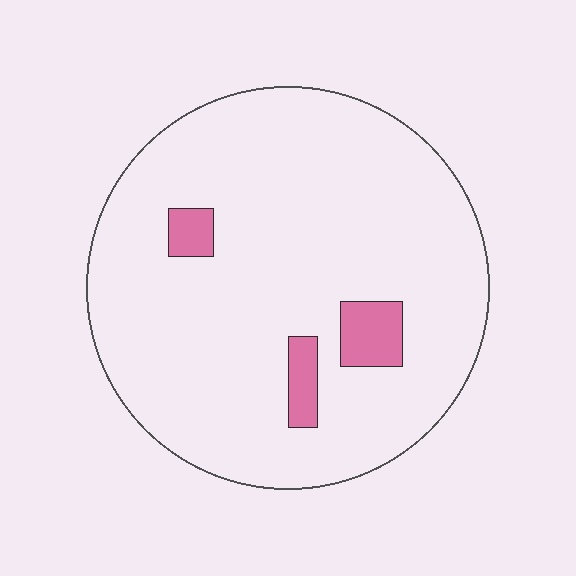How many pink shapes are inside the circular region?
3.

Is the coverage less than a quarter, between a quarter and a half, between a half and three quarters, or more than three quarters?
Less than a quarter.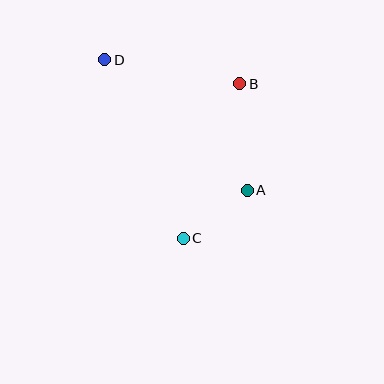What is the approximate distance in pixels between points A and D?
The distance between A and D is approximately 193 pixels.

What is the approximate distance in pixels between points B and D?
The distance between B and D is approximately 137 pixels.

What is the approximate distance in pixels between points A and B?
The distance between A and B is approximately 107 pixels.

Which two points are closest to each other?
Points A and C are closest to each other.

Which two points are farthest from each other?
Points C and D are farthest from each other.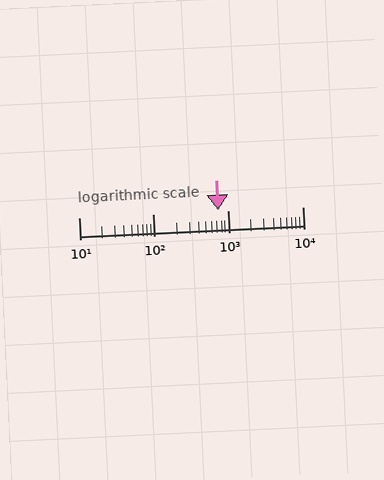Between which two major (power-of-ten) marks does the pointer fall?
The pointer is between 100 and 1000.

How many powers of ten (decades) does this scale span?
The scale spans 3 decades, from 10 to 10000.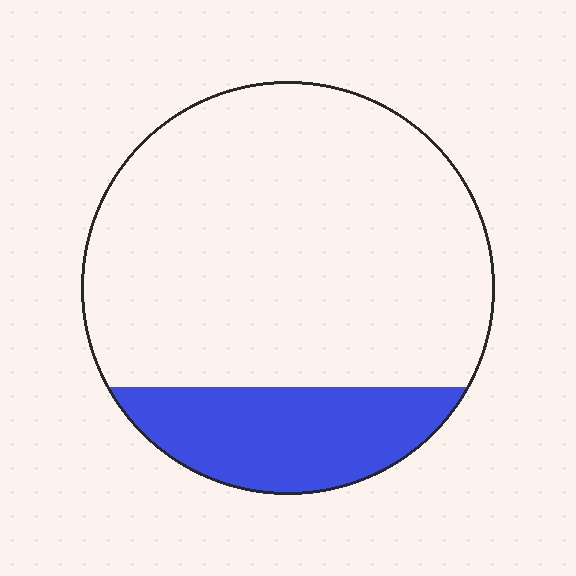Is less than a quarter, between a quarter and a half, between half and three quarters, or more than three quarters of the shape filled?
Less than a quarter.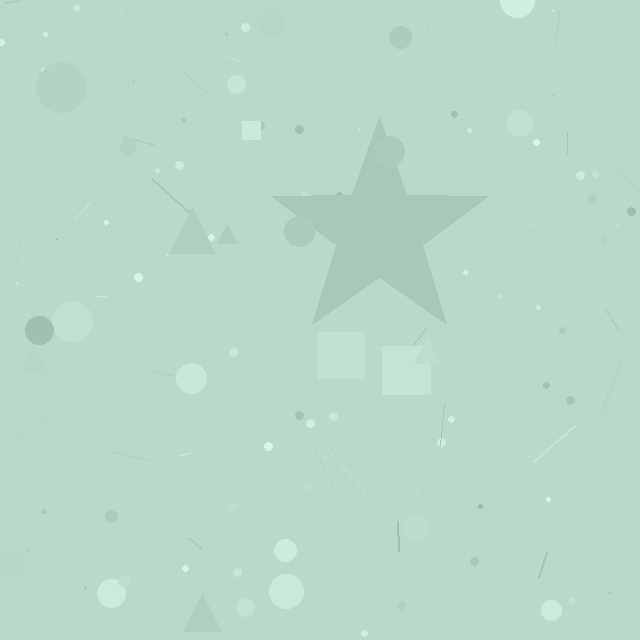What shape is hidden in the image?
A star is hidden in the image.